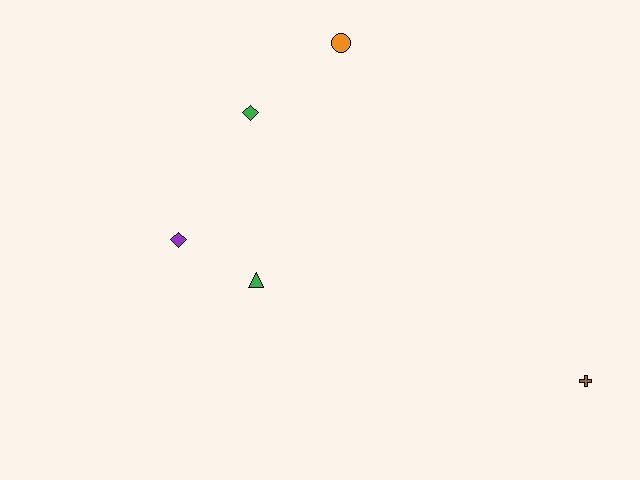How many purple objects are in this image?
There is 1 purple object.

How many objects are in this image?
There are 5 objects.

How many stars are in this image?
There are no stars.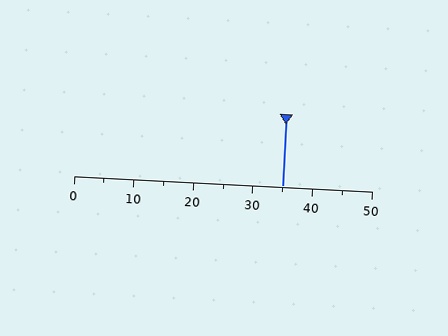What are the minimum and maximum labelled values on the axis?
The axis runs from 0 to 50.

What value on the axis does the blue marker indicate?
The marker indicates approximately 35.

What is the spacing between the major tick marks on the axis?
The major ticks are spaced 10 apart.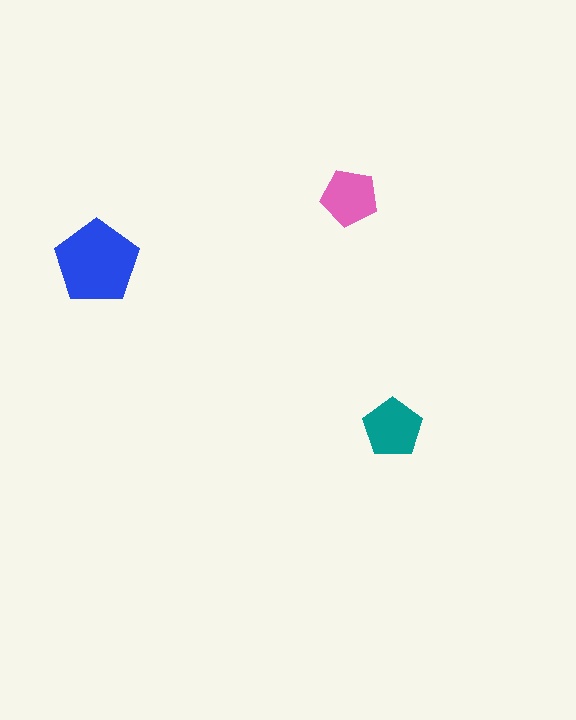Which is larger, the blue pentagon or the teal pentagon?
The blue one.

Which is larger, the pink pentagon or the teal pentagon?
The teal one.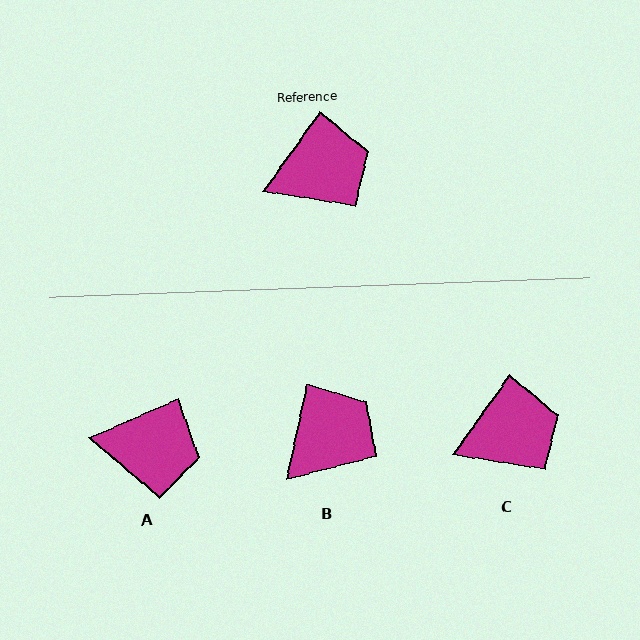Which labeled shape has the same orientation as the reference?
C.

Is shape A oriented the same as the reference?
No, it is off by about 31 degrees.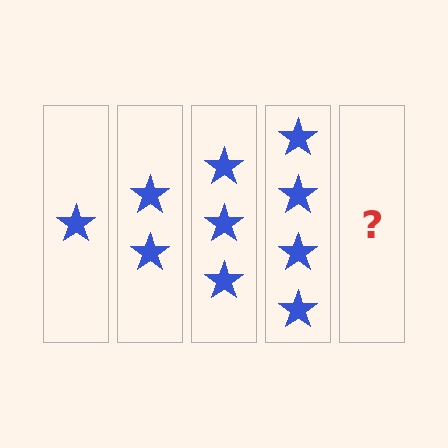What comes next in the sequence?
The next element should be 5 stars.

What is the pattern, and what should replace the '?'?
The pattern is that each step adds one more star. The '?' should be 5 stars.